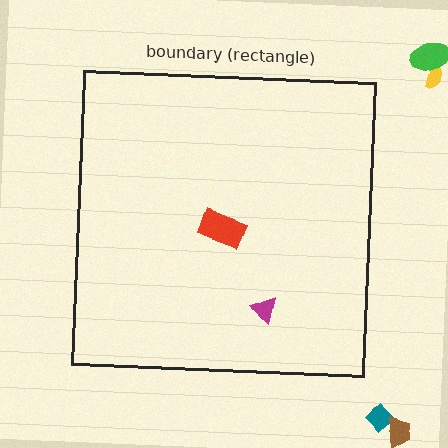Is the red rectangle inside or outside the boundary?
Inside.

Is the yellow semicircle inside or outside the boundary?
Outside.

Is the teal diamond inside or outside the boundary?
Outside.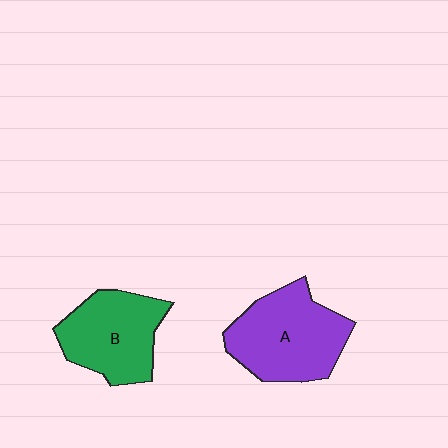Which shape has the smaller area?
Shape B (green).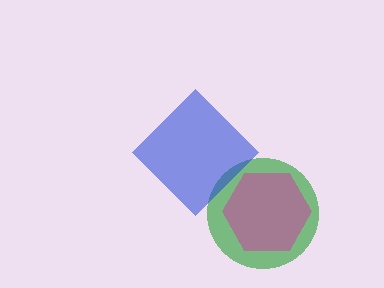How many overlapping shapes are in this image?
There are 3 overlapping shapes in the image.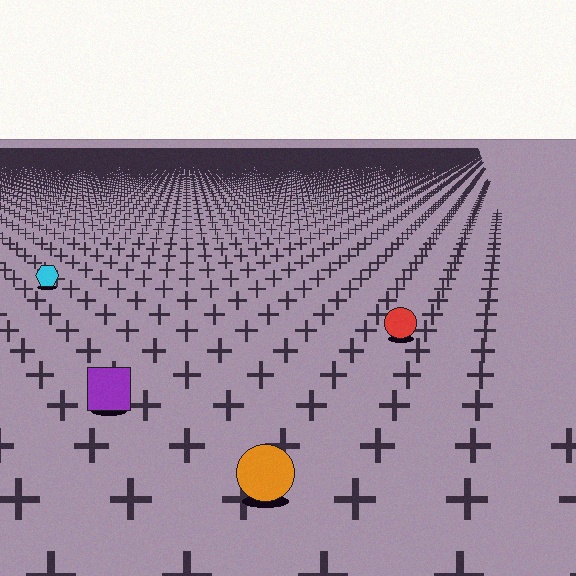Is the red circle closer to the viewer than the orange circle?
No. The orange circle is closer — you can tell from the texture gradient: the ground texture is coarser near it.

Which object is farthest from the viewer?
The cyan hexagon is farthest from the viewer. It appears smaller and the ground texture around it is denser.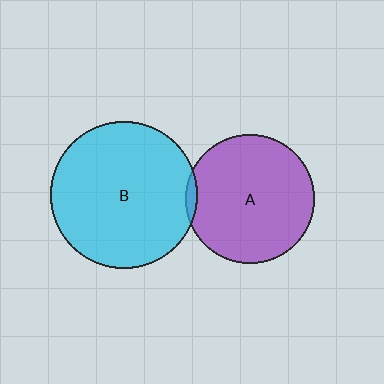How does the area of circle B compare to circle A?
Approximately 1.3 times.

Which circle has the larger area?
Circle B (cyan).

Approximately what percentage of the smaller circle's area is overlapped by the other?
Approximately 5%.